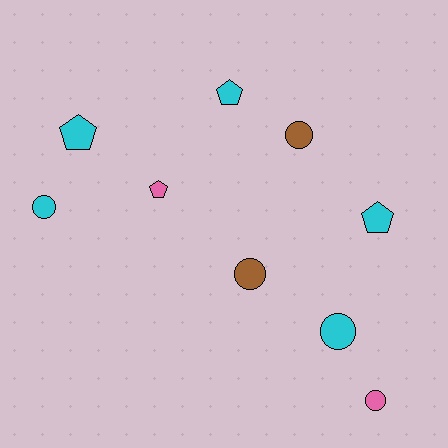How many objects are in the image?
There are 9 objects.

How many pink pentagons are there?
There is 1 pink pentagon.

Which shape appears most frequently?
Circle, with 5 objects.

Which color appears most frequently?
Cyan, with 5 objects.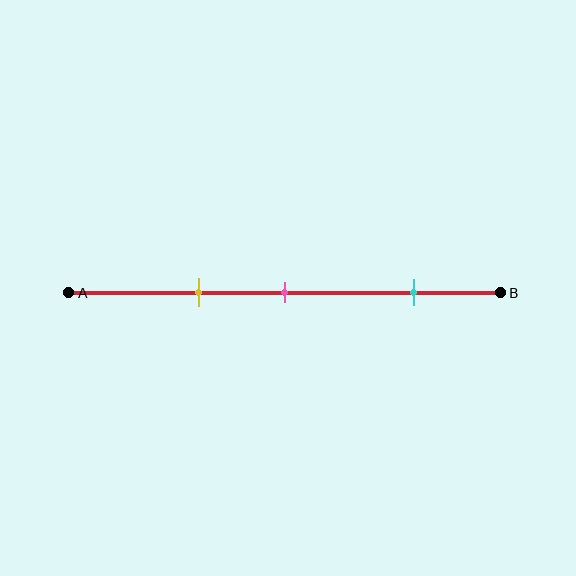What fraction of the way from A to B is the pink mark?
The pink mark is approximately 50% (0.5) of the way from A to B.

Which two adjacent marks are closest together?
The yellow and pink marks are the closest adjacent pair.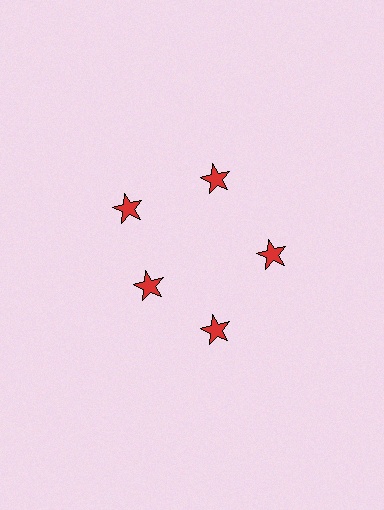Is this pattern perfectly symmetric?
No. The 5 red stars are arranged in a ring, but one element near the 8 o'clock position is pulled inward toward the center, breaking the 5-fold rotational symmetry.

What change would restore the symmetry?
The symmetry would be restored by moving it outward, back onto the ring so that all 5 stars sit at equal angles and equal distance from the center.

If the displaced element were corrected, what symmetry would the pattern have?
It would have 5-fold rotational symmetry — the pattern would map onto itself every 72 degrees.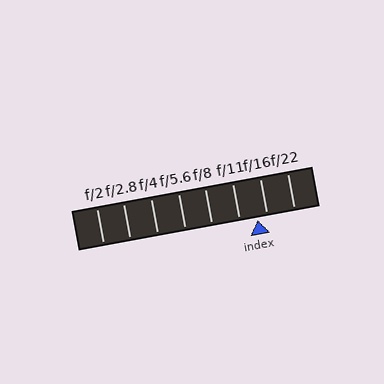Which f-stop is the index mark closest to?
The index mark is closest to f/16.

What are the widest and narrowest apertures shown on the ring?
The widest aperture shown is f/2 and the narrowest is f/22.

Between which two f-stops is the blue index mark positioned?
The index mark is between f/11 and f/16.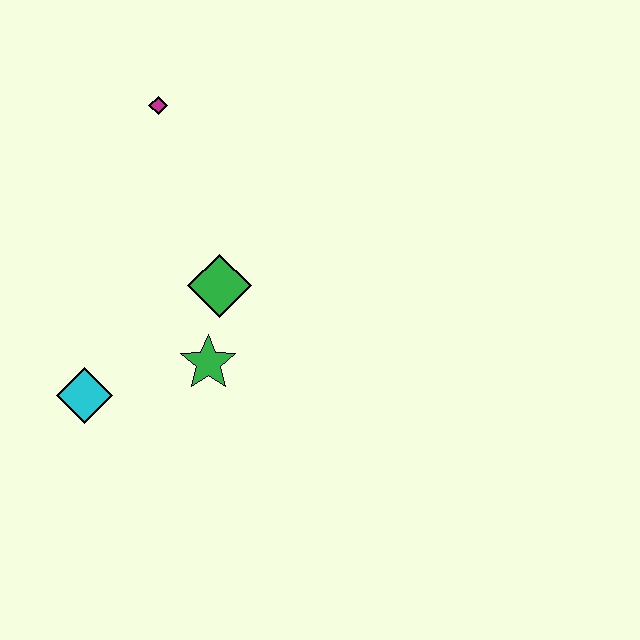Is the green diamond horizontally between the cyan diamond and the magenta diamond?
No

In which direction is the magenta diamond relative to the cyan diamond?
The magenta diamond is above the cyan diamond.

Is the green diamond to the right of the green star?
Yes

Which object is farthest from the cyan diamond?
The magenta diamond is farthest from the cyan diamond.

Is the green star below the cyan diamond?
No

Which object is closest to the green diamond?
The green star is closest to the green diamond.